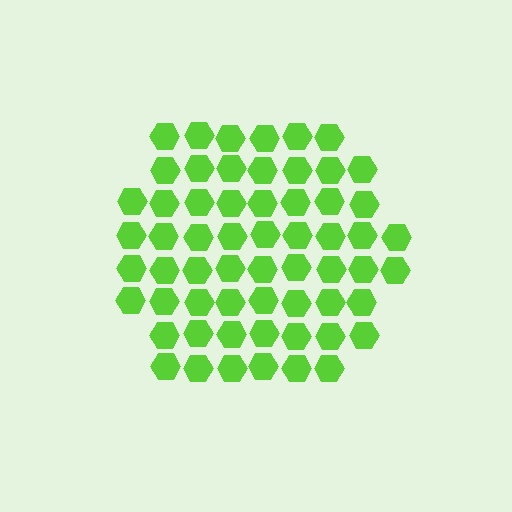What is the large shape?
The large shape is a hexagon.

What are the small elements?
The small elements are hexagons.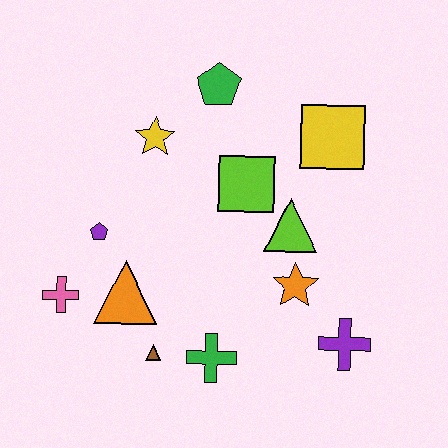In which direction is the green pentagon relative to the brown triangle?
The green pentagon is above the brown triangle.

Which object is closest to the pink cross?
The orange triangle is closest to the pink cross.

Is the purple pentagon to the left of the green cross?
Yes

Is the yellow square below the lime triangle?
No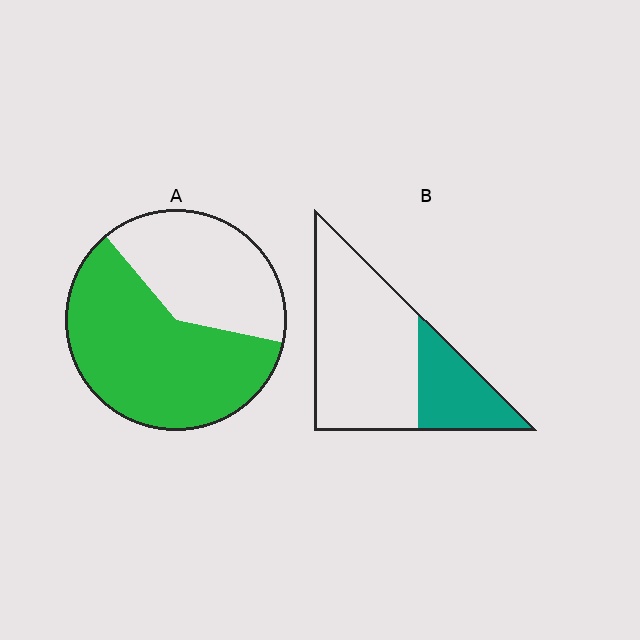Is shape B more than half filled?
No.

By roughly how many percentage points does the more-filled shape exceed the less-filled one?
By roughly 30 percentage points (A over B).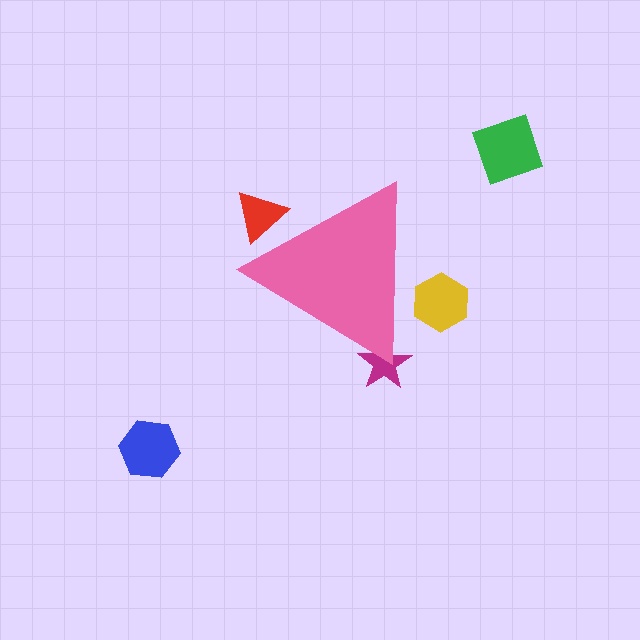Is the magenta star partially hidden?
Yes, the magenta star is partially hidden behind the pink triangle.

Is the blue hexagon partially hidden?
No, the blue hexagon is fully visible.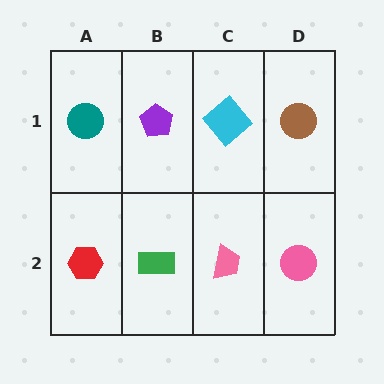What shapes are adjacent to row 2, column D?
A brown circle (row 1, column D), a pink trapezoid (row 2, column C).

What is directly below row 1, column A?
A red hexagon.